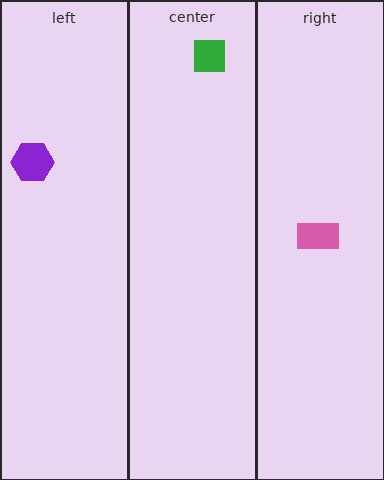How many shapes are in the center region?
1.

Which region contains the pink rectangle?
The right region.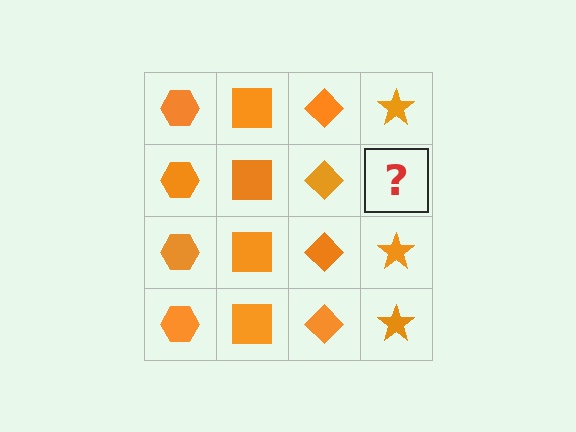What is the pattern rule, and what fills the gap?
The rule is that each column has a consistent shape. The gap should be filled with an orange star.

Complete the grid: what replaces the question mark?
The question mark should be replaced with an orange star.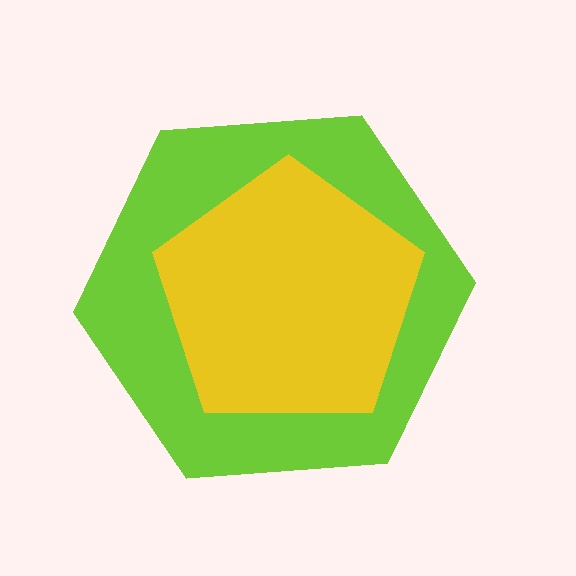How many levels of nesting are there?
2.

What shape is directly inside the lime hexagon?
The yellow pentagon.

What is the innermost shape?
The yellow pentagon.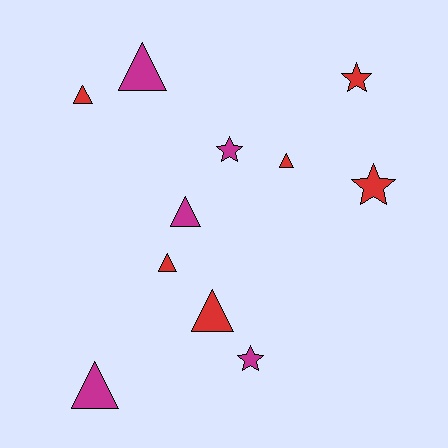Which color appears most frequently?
Red, with 6 objects.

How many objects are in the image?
There are 11 objects.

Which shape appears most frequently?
Triangle, with 7 objects.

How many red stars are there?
There are 2 red stars.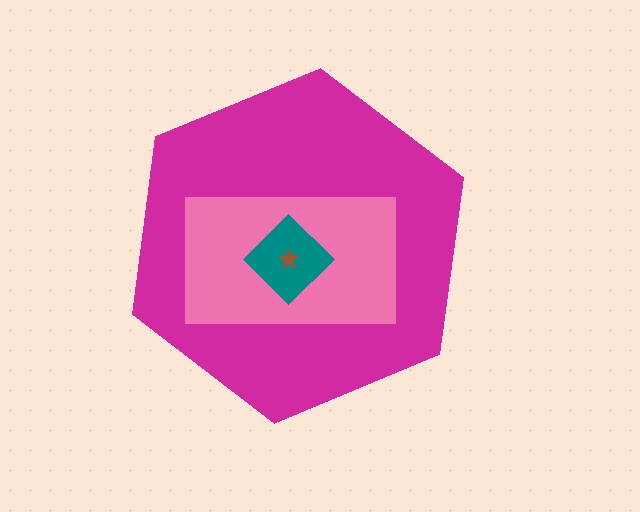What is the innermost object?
The brown star.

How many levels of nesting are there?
4.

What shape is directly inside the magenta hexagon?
The pink rectangle.